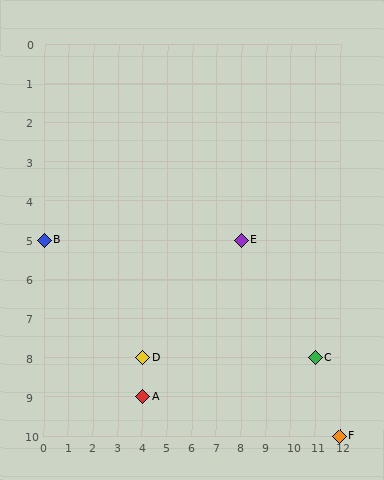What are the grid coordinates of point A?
Point A is at grid coordinates (4, 9).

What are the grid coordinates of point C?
Point C is at grid coordinates (11, 8).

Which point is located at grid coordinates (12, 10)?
Point F is at (12, 10).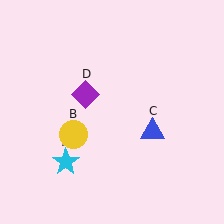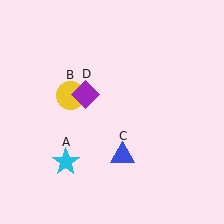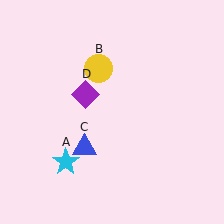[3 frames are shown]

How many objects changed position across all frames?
2 objects changed position: yellow circle (object B), blue triangle (object C).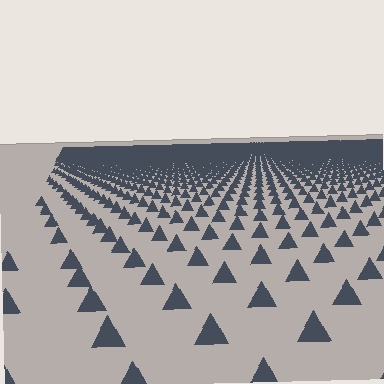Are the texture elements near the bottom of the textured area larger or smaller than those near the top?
Larger. Near the bottom, elements are closer to the viewer and appear at a bigger on-screen size.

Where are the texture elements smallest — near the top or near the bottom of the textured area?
Near the top.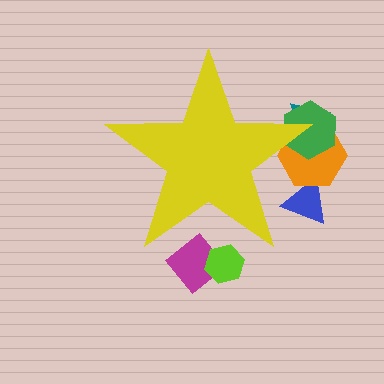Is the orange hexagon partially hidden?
Yes, the orange hexagon is partially hidden behind the yellow star.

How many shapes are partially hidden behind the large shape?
6 shapes are partially hidden.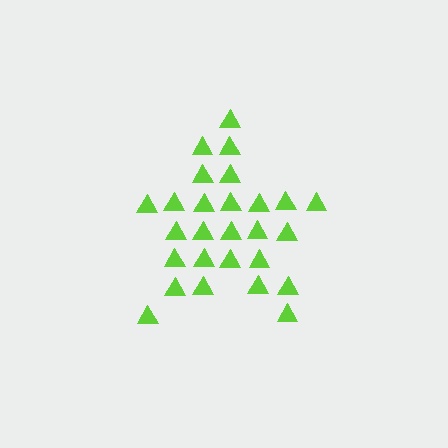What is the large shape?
The large shape is a star.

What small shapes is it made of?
It is made of small triangles.